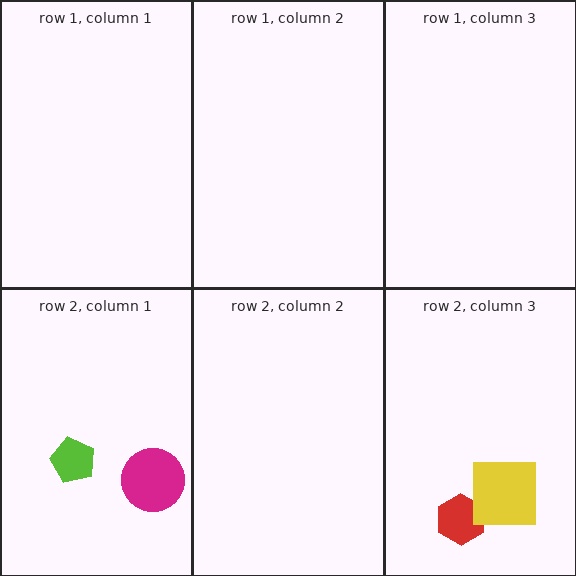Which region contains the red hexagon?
The row 2, column 3 region.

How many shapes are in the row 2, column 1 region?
2.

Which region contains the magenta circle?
The row 2, column 1 region.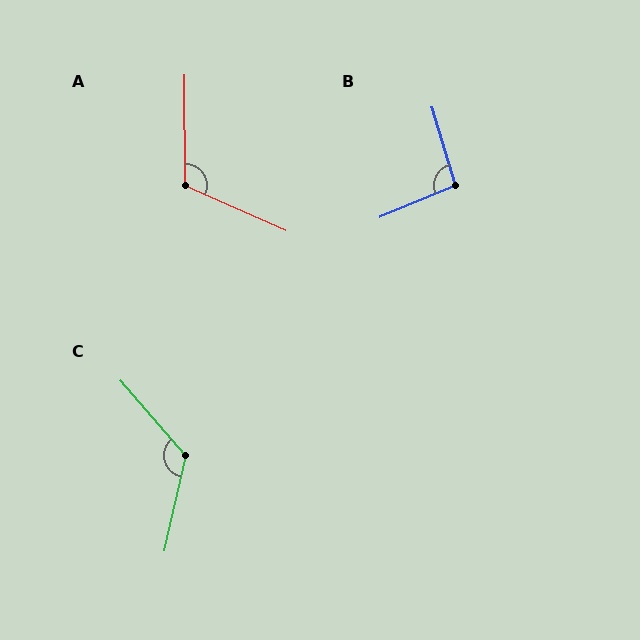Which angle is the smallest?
B, at approximately 96 degrees.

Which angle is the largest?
C, at approximately 127 degrees.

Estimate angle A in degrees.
Approximately 114 degrees.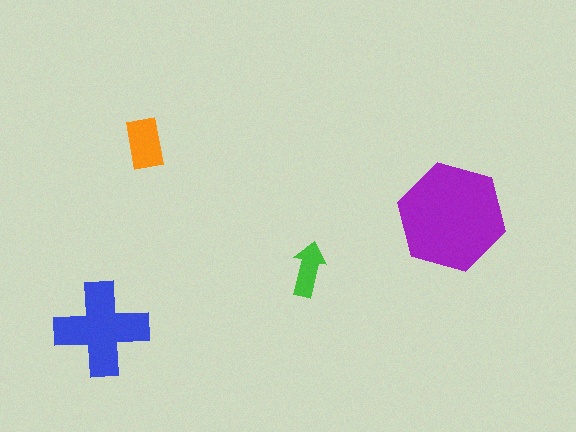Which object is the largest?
The purple hexagon.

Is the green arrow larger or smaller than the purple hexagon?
Smaller.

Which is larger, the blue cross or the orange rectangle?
The blue cross.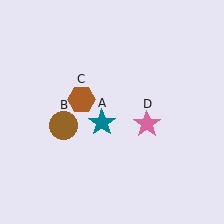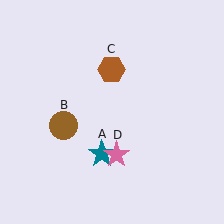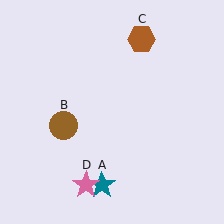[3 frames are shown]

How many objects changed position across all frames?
3 objects changed position: teal star (object A), brown hexagon (object C), pink star (object D).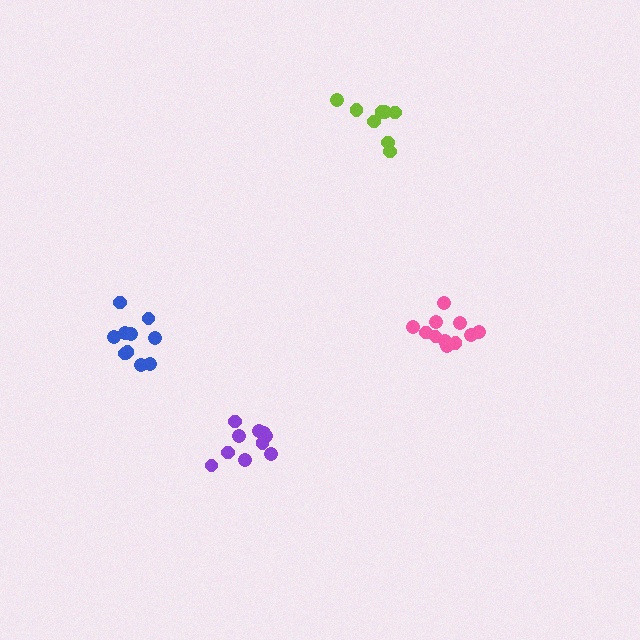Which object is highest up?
The lime cluster is topmost.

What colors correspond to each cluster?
The clusters are colored: blue, purple, pink, lime.